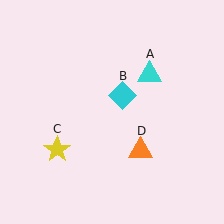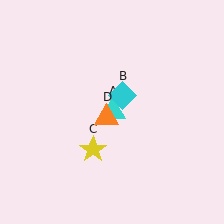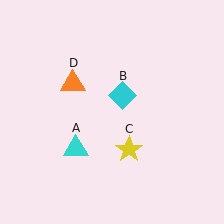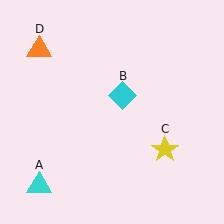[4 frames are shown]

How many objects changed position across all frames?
3 objects changed position: cyan triangle (object A), yellow star (object C), orange triangle (object D).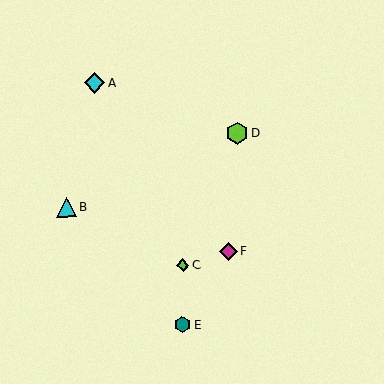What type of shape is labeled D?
Shape D is a lime hexagon.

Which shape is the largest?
The lime hexagon (labeled D) is the largest.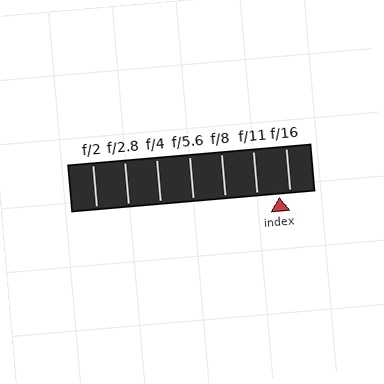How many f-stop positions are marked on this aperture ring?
There are 7 f-stop positions marked.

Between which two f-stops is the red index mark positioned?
The index mark is between f/11 and f/16.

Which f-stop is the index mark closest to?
The index mark is closest to f/16.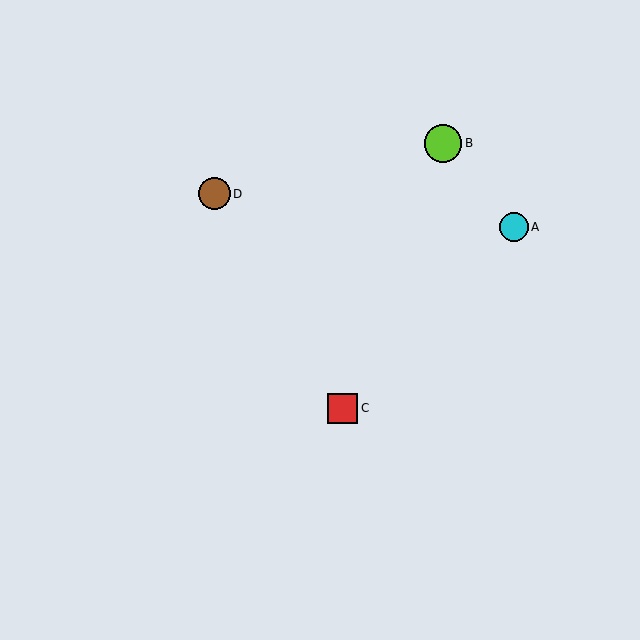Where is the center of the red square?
The center of the red square is at (343, 408).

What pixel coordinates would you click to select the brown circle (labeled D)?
Click at (214, 194) to select the brown circle D.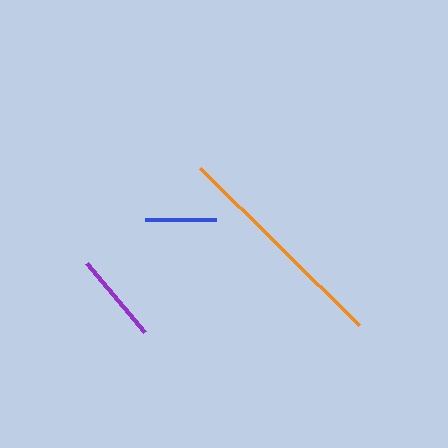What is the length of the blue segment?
The blue segment is approximately 71 pixels long.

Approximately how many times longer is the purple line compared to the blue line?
The purple line is approximately 1.3 times the length of the blue line.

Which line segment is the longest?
The orange line is the longest at approximately 223 pixels.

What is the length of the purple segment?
The purple segment is approximately 89 pixels long.